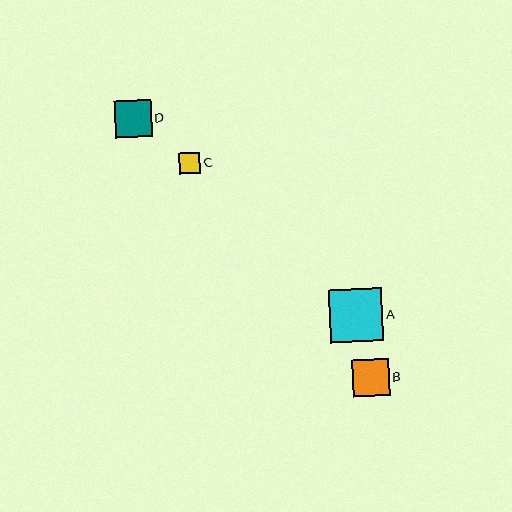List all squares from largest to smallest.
From largest to smallest: A, D, B, C.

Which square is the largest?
Square A is the largest with a size of approximately 53 pixels.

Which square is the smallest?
Square C is the smallest with a size of approximately 21 pixels.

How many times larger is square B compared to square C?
Square B is approximately 1.7 times the size of square C.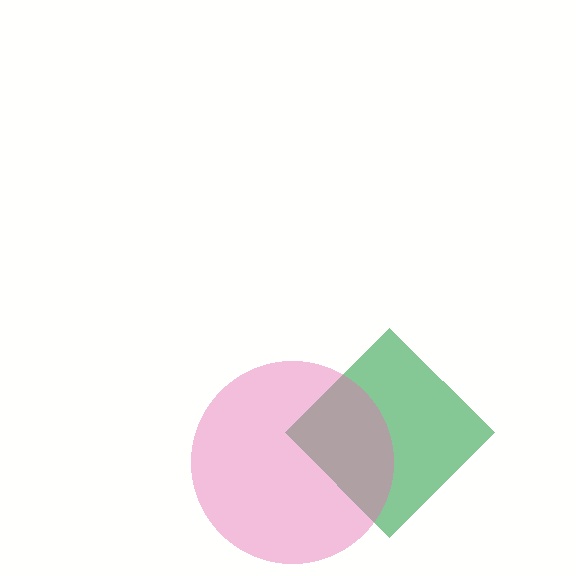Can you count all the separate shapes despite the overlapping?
Yes, there are 2 separate shapes.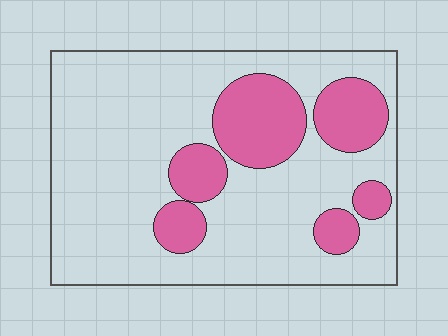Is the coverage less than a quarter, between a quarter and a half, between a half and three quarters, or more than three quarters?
Less than a quarter.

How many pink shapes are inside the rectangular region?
6.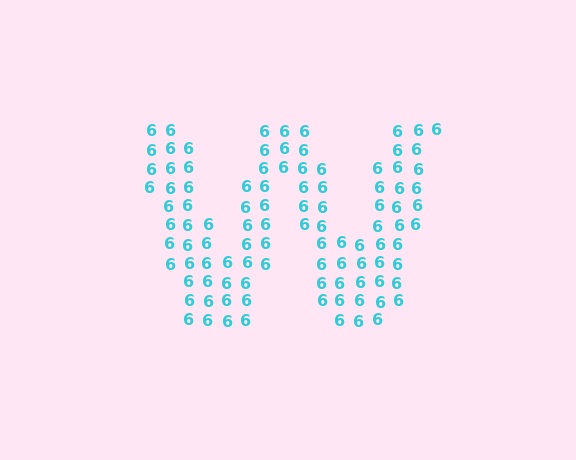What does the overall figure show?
The overall figure shows the letter W.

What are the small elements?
The small elements are digit 6's.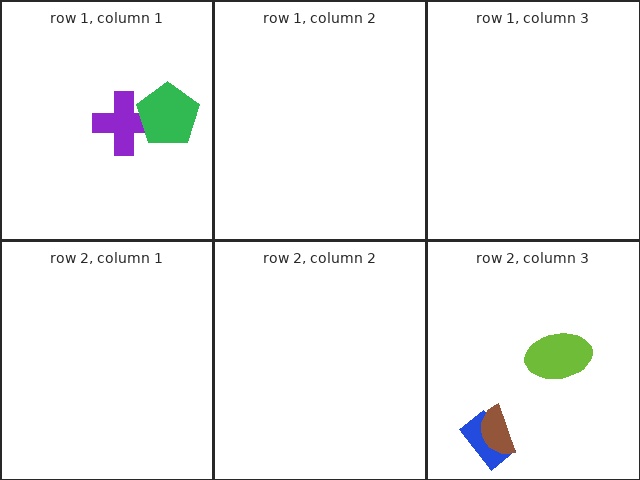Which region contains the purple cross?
The row 1, column 1 region.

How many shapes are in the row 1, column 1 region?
2.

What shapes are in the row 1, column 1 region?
The purple cross, the green pentagon.